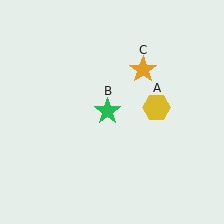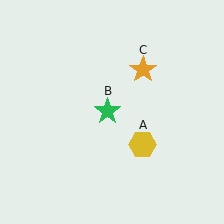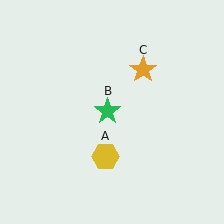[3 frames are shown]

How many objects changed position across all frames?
1 object changed position: yellow hexagon (object A).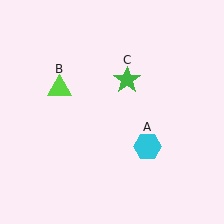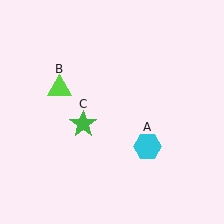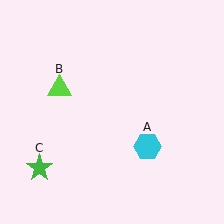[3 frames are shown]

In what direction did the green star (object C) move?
The green star (object C) moved down and to the left.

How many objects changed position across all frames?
1 object changed position: green star (object C).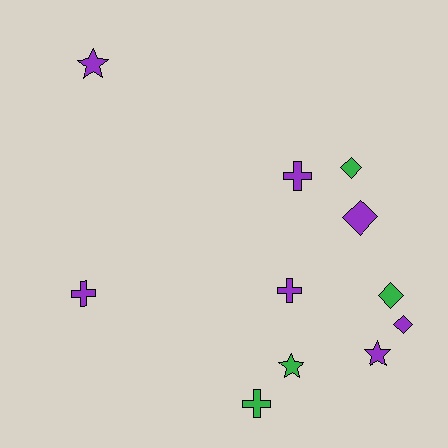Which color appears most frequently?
Purple, with 7 objects.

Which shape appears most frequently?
Diamond, with 4 objects.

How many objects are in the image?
There are 11 objects.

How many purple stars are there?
There are 2 purple stars.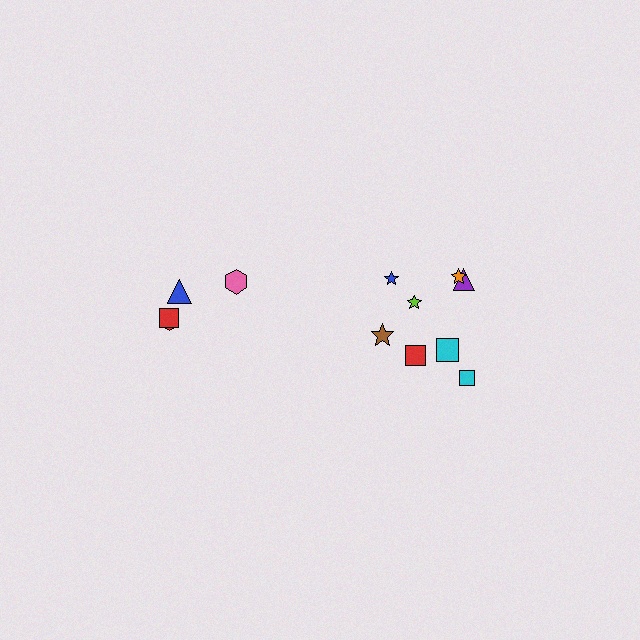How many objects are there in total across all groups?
There are 12 objects.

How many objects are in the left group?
There are 4 objects.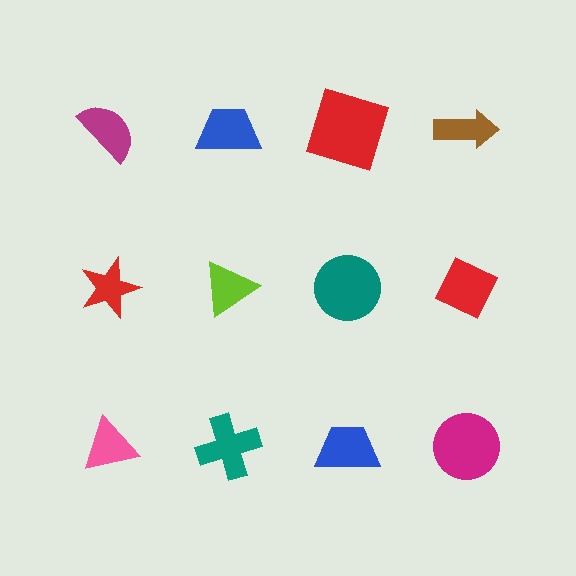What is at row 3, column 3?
A blue trapezoid.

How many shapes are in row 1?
4 shapes.